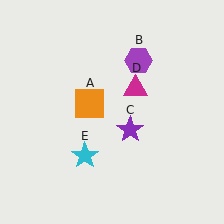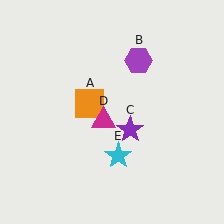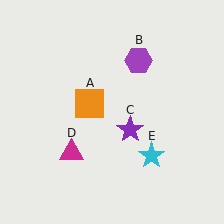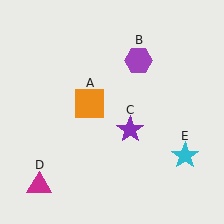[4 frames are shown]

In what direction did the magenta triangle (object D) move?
The magenta triangle (object D) moved down and to the left.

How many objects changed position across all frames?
2 objects changed position: magenta triangle (object D), cyan star (object E).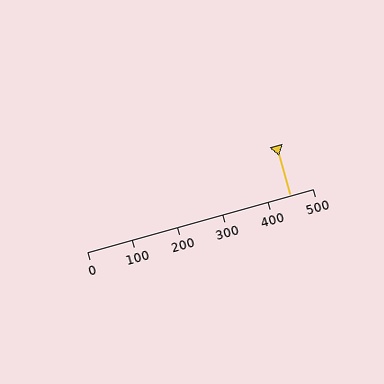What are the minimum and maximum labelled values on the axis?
The axis runs from 0 to 500.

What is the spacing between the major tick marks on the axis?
The major ticks are spaced 100 apart.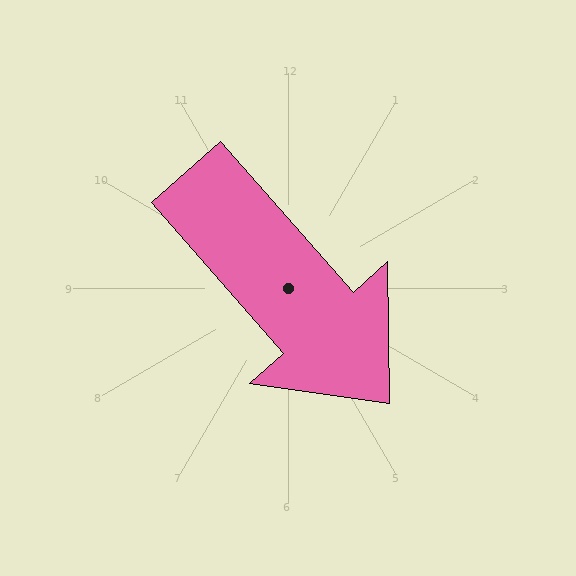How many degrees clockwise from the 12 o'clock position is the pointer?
Approximately 139 degrees.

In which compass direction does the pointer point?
Southeast.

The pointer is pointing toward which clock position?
Roughly 5 o'clock.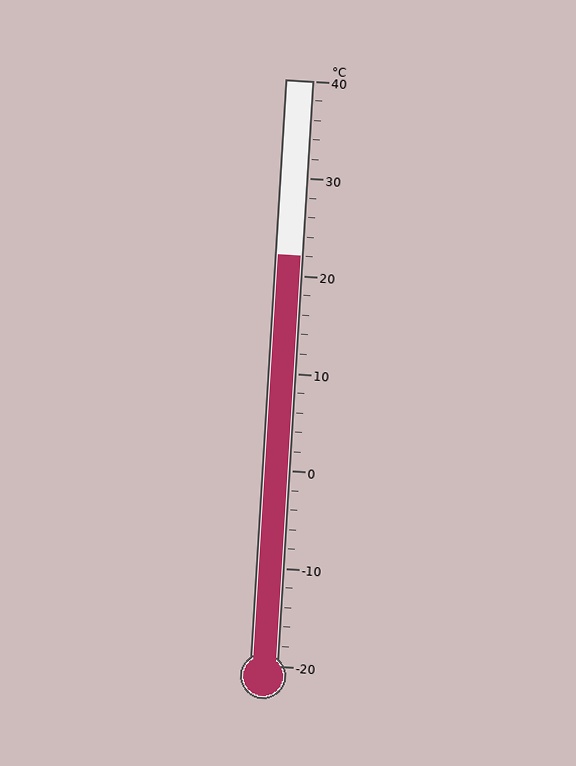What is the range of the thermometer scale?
The thermometer scale ranges from -20°C to 40°C.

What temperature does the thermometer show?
The thermometer shows approximately 22°C.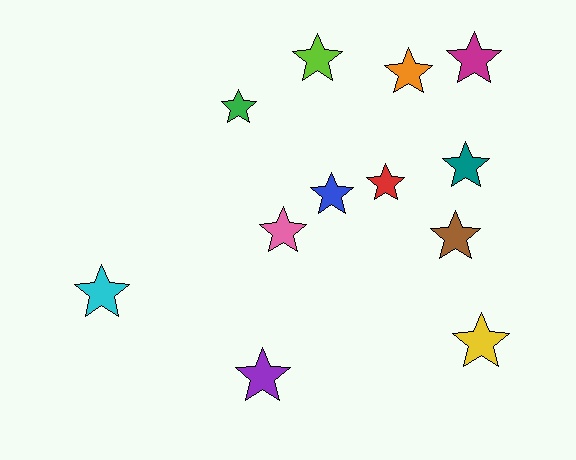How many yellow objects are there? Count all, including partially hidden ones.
There is 1 yellow object.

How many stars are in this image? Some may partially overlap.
There are 12 stars.